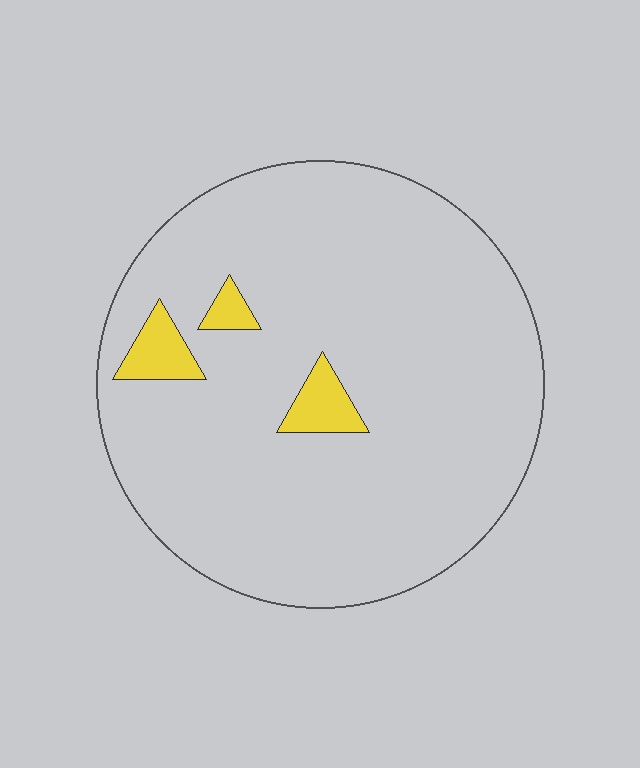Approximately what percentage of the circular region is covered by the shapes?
Approximately 5%.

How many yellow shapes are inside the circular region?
3.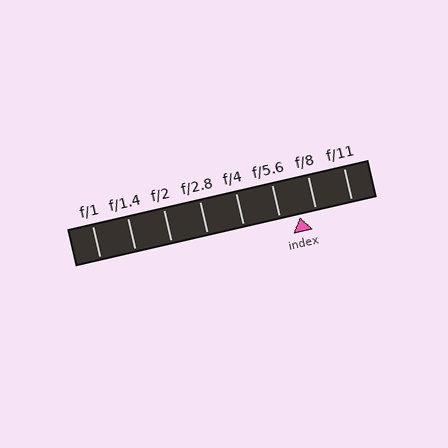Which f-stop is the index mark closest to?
The index mark is closest to f/8.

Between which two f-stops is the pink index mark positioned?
The index mark is between f/5.6 and f/8.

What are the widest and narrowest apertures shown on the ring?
The widest aperture shown is f/1 and the narrowest is f/11.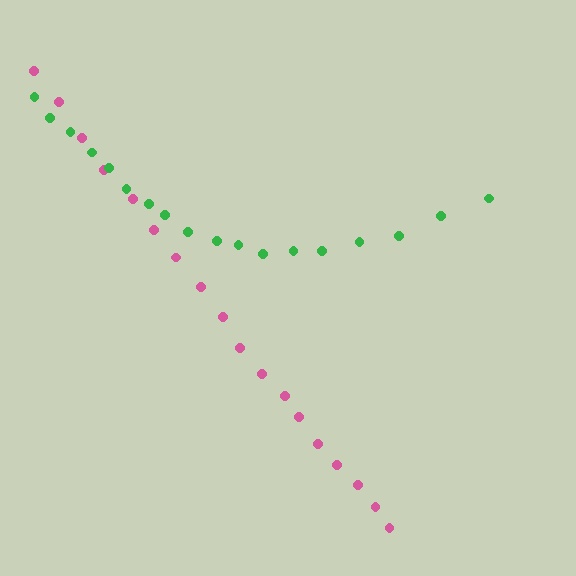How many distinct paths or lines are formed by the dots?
There are 2 distinct paths.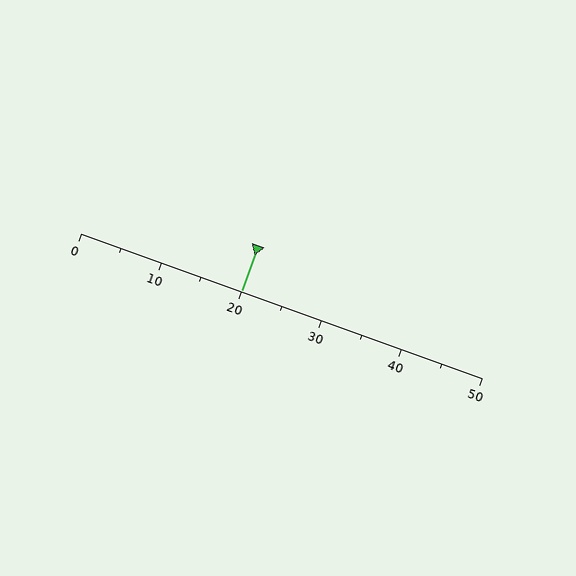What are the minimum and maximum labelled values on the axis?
The axis runs from 0 to 50.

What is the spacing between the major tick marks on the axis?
The major ticks are spaced 10 apart.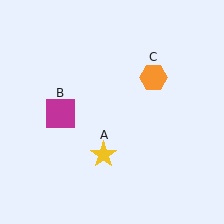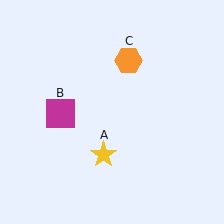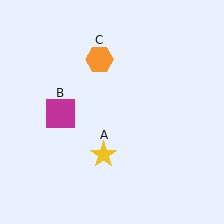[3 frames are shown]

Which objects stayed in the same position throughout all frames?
Yellow star (object A) and magenta square (object B) remained stationary.